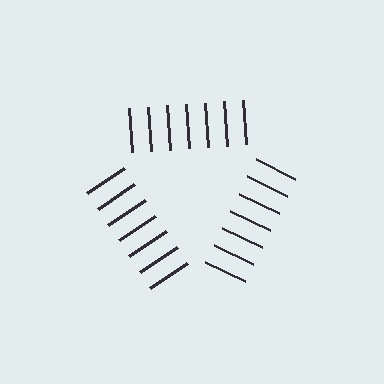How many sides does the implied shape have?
3 sides — the line-ends trace a triangle.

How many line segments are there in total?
21 — 7 along each of the 3 edges.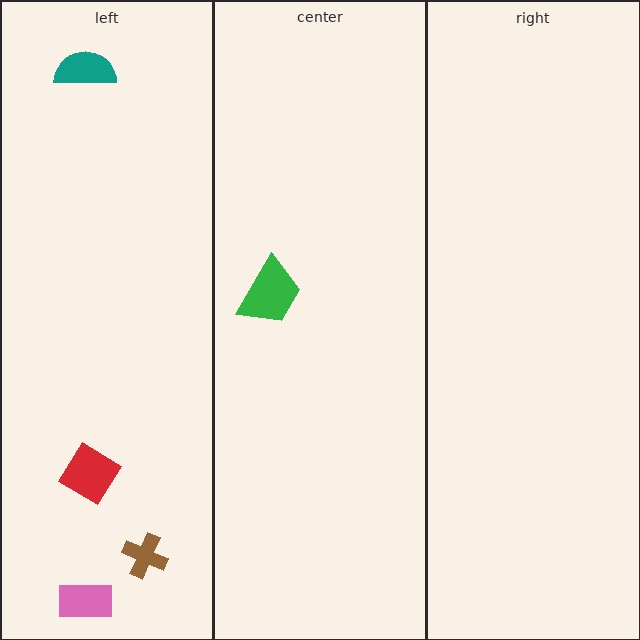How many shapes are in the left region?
4.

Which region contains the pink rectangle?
The left region.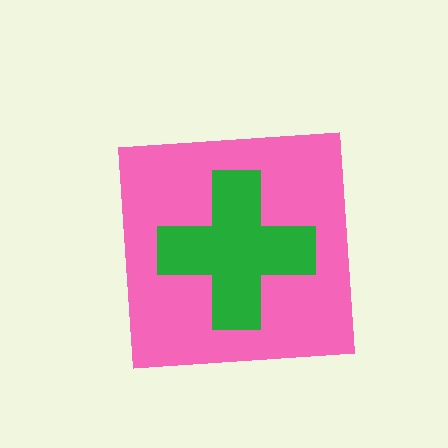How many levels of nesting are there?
2.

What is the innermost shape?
The green cross.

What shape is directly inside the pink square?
The green cross.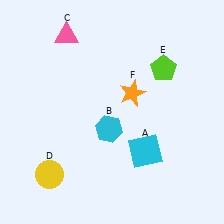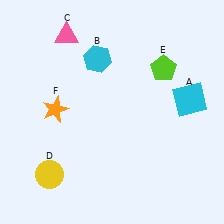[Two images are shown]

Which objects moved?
The objects that moved are: the cyan square (A), the cyan hexagon (B), the orange star (F).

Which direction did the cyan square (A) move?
The cyan square (A) moved up.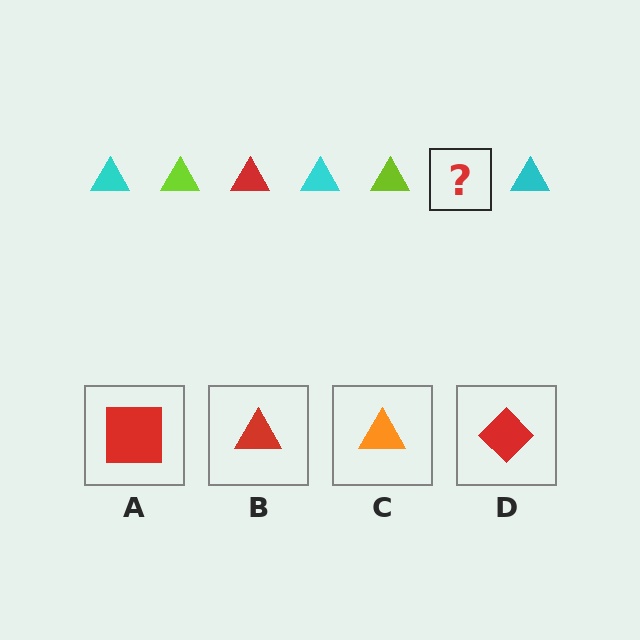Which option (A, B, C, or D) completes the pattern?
B.